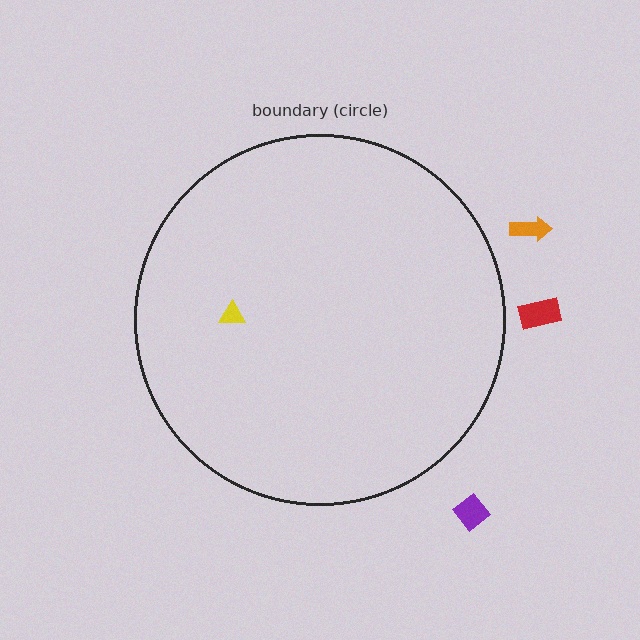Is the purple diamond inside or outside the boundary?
Outside.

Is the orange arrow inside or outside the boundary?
Outside.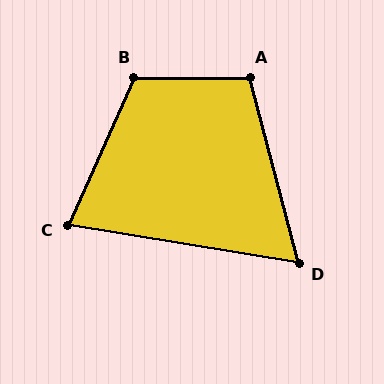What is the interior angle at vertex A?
Approximately 105 degrees (obtuse).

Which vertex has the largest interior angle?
B, at approximately 114 degrees.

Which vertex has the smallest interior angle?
D, at approximately 66 degrees.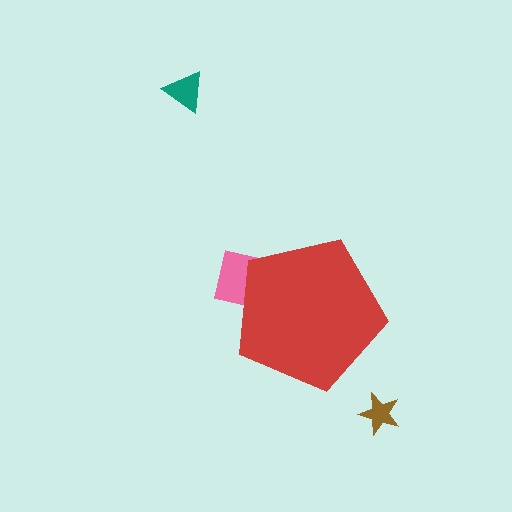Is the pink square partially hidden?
Yes, the pink square is partially hidden behind the red pentagon.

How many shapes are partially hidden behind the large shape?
1 shape is partially hidden.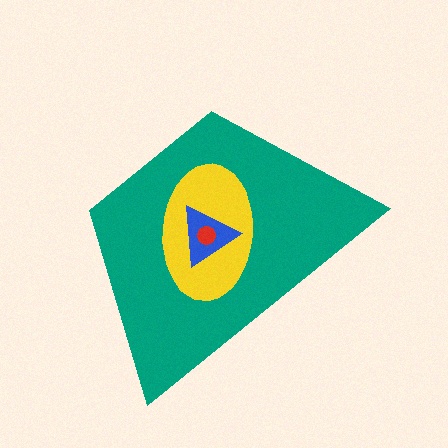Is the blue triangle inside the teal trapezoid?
Yes.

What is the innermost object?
The red circle.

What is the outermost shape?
The teal trapezoid.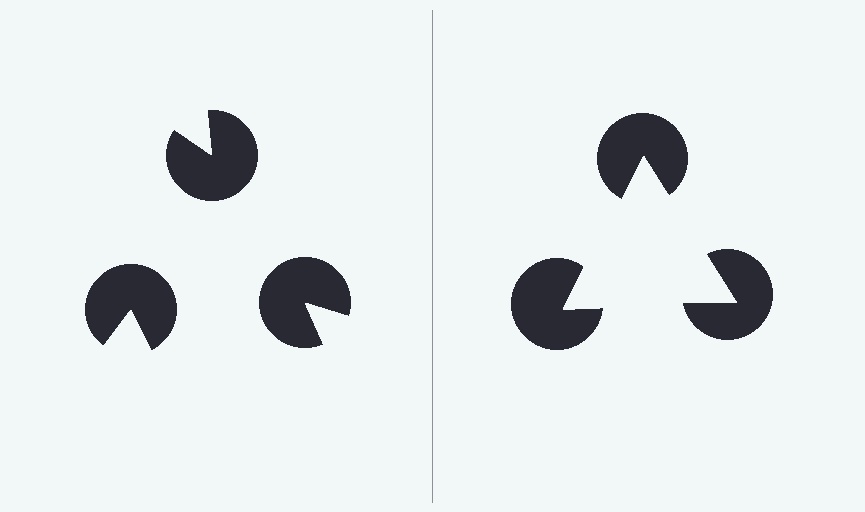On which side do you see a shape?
An illusory triangle appears on the right side. On the left side the wedge cuts are rotated, so no coherent shape forms.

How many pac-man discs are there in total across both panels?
6 — 3 on each side.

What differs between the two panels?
The pac-man discs are positioned identically on both sides; only the wedge orientations differ. On the right they align to a triangle; on the left they are misaligned.